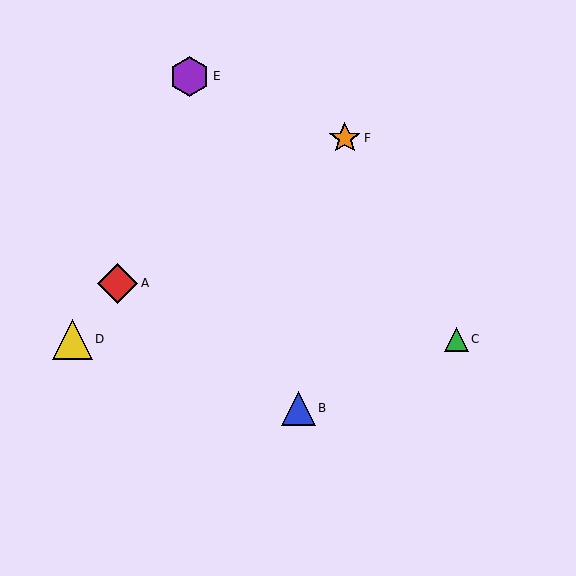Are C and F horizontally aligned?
No, C is at y≈339 and F is at y≈138.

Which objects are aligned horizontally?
Objects C, D are aligned horizontally.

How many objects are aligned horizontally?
2 objects (C, D) are aligned horizontally.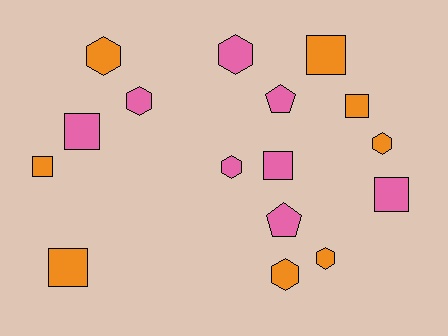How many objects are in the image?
There are 16 objects.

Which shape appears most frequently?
Hexagon, with 7 objects.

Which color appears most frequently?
Orange, with 8 objects.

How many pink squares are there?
There are 3 pink squares.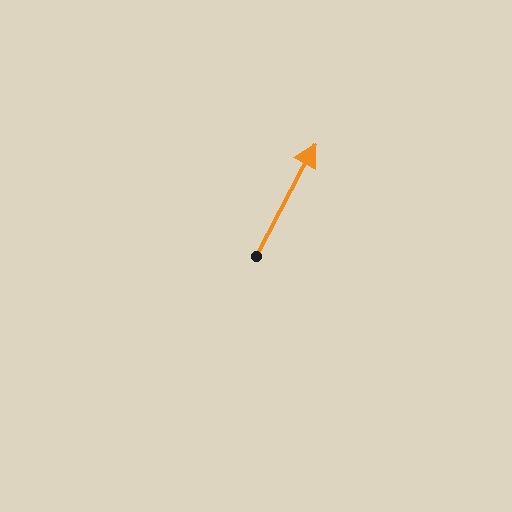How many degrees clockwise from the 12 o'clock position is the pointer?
Approximately 28 degrees.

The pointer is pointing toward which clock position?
Roughly 1 o'clock.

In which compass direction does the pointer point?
Northeast.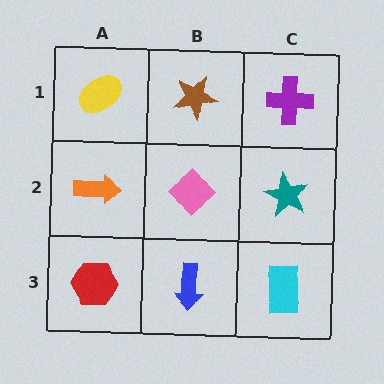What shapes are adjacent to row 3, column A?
An orange arrow (row 2, column A), a blue arrow (row 3, column B).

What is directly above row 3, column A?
An orange arrow.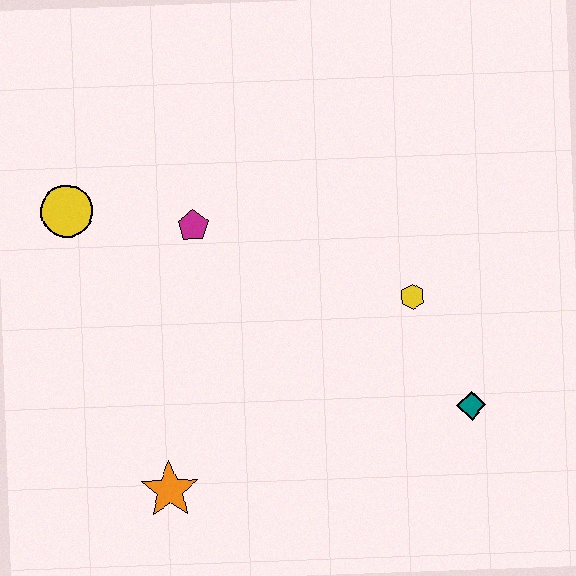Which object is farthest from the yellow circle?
The teal diamond is farthest from the yellow circle.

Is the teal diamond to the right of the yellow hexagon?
Yes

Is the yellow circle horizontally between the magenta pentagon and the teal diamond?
No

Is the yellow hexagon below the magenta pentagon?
Yes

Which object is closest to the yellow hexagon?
The teal diamond is closest to the yellow hexagon.